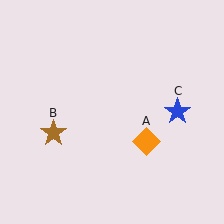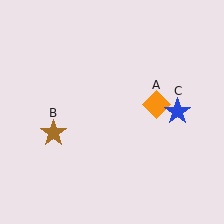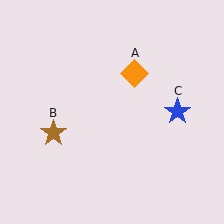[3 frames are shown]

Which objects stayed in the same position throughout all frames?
Brown star (object B) and blue star (object C) remained stationary.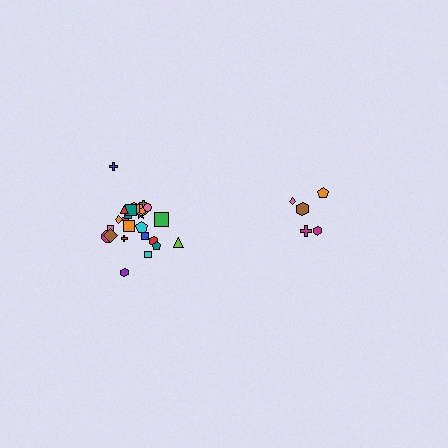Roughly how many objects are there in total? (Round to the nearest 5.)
Roughly 30 objects in total.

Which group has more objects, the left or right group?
The left group.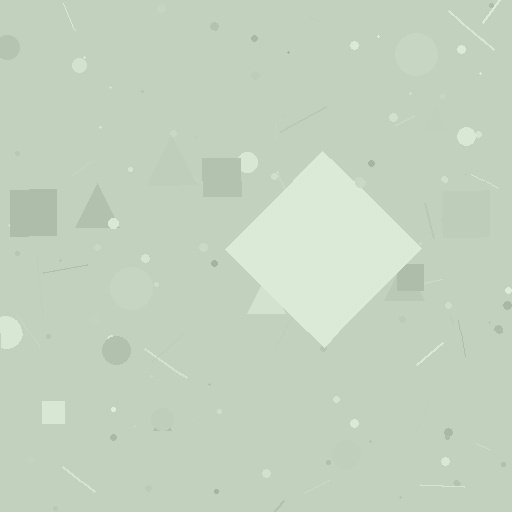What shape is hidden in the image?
A diamond is hidden in the image.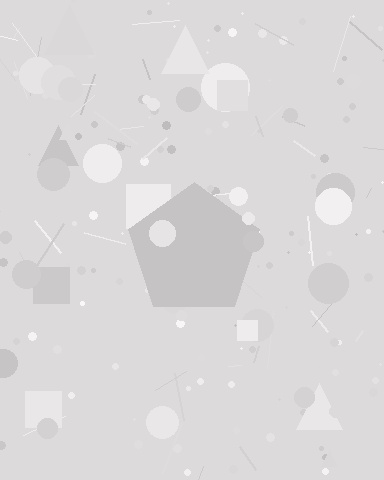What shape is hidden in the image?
A pentagon is hidden in the image.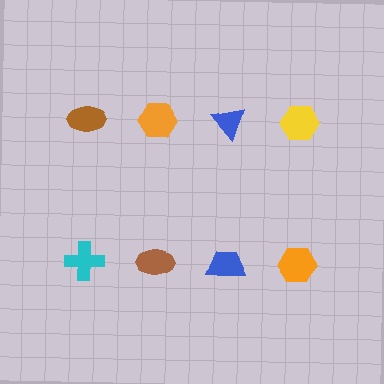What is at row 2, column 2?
A brown ellipse.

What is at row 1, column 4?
A yellow hexagon.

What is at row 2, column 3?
A blue trapezoid.